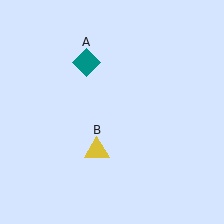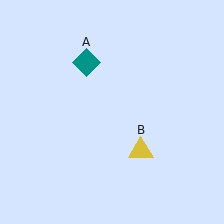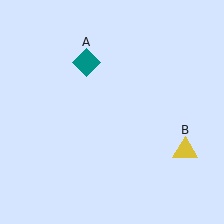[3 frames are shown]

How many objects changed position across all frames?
1 object changed position: yellow triangle (object B).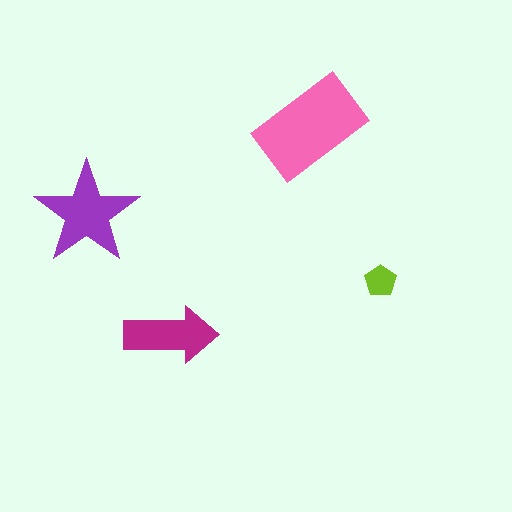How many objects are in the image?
There are 4 objects in the image.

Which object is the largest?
The pink rectangle.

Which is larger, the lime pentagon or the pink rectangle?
The pink rectangle.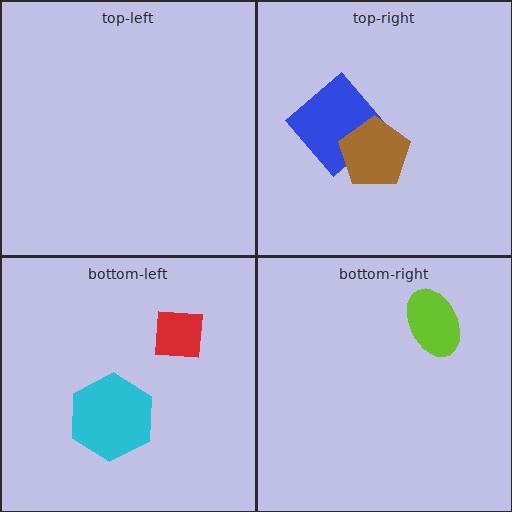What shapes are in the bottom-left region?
The red square, the cyan hexagon.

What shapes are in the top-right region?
The blue diamond, the brown pentagon.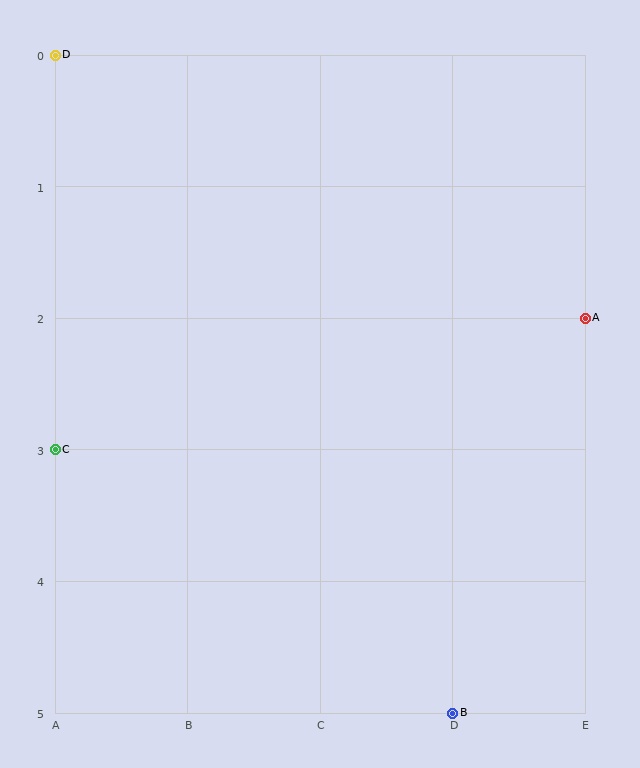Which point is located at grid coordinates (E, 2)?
Point A is at (E, 2).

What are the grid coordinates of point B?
Point B is at grid coordinates (D, 5).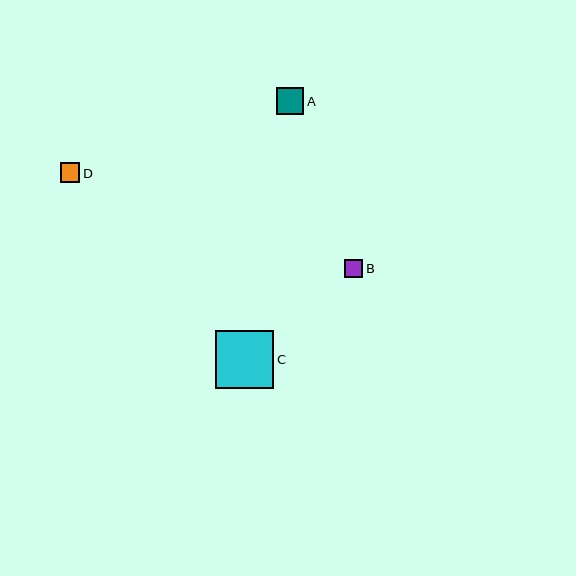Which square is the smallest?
Square B is the smallest with a size of approximately 18 pixels.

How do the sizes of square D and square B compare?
Square D and square B are approximately the same size.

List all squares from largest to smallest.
From largest to smallest: C, A, D, B.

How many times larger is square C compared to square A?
Square C is approximately 2.1 times the size of square A.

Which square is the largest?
Square C is the largest with a size of approximately 58 pixels.